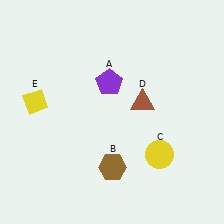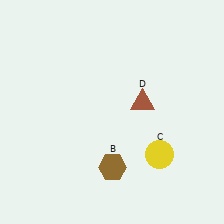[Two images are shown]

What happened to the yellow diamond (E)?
The yellow diamond (E) was removed in Image 2. It was in the top-left area of Image 1.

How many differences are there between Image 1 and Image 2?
There are 2 differences between the two images.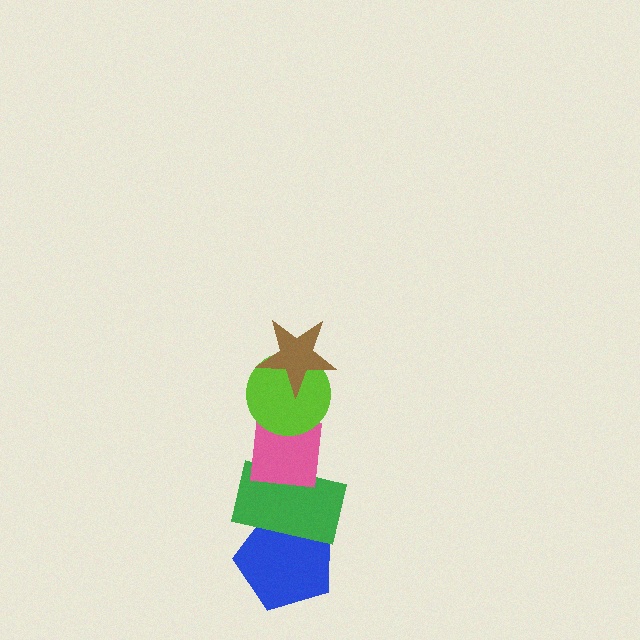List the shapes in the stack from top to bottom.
From top to bottom: the brown star, the lime circle, the pink square, the green rectangle, the blue pentagon.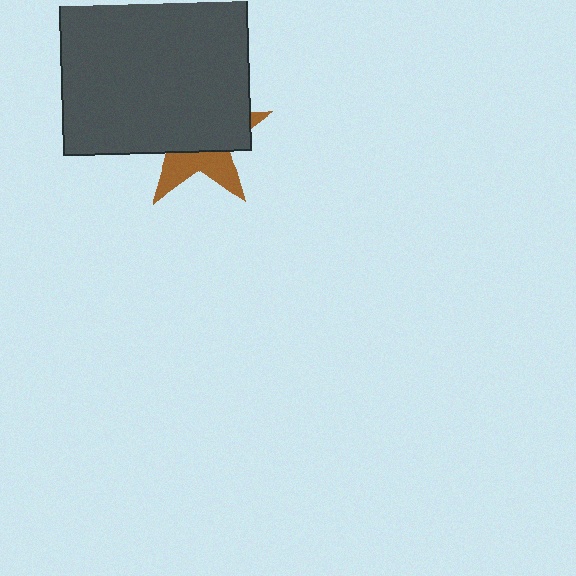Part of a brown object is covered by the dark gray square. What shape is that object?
It is a star.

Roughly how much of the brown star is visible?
A small part of it is visible (roughly 36%).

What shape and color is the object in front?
The object in front is a dark gray square.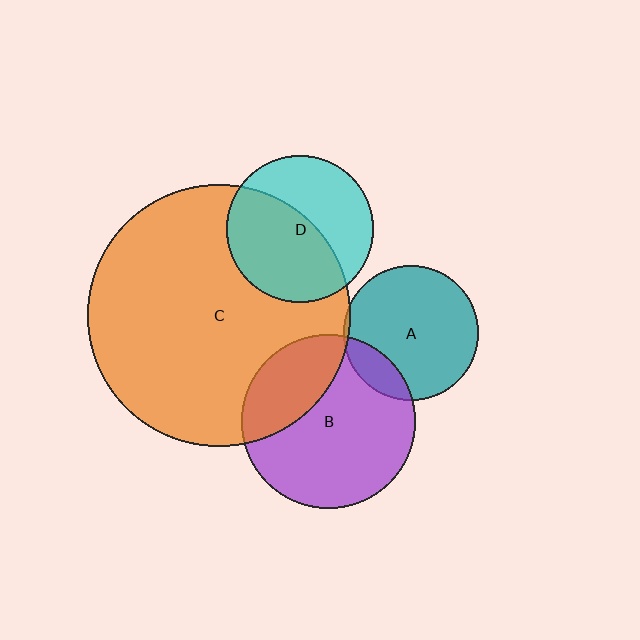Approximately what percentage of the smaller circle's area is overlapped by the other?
Approximately 5%.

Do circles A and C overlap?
Yes.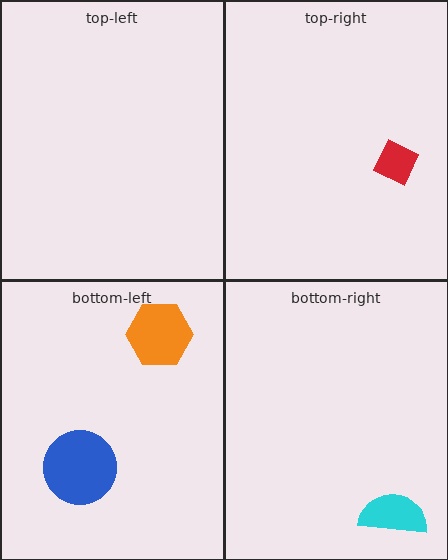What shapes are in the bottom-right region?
The cyan semicircle.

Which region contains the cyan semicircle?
The bottom-right region.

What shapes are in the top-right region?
The red diamond.